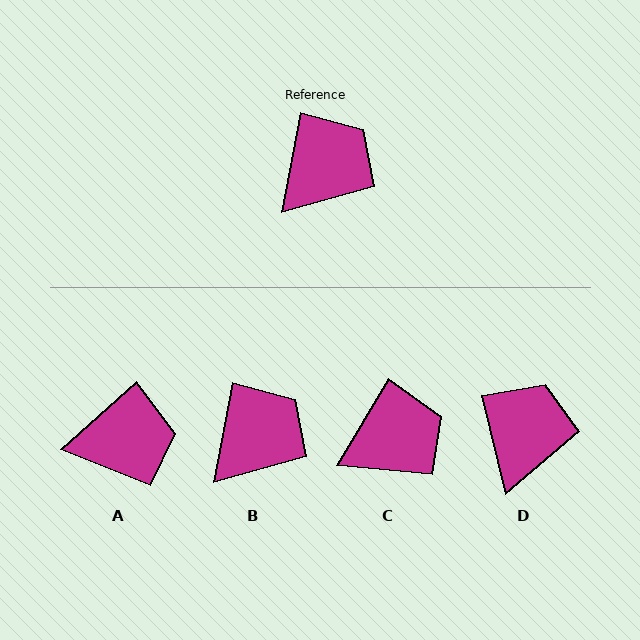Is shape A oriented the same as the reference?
No, it is off by about 37 degrees.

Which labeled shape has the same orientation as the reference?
B.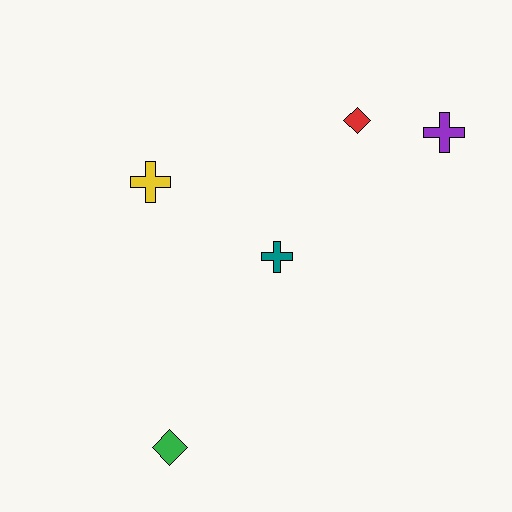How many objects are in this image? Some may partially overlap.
There are 5 objects.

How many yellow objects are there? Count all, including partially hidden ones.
There is 1 yellow object.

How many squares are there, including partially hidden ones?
There are no squares.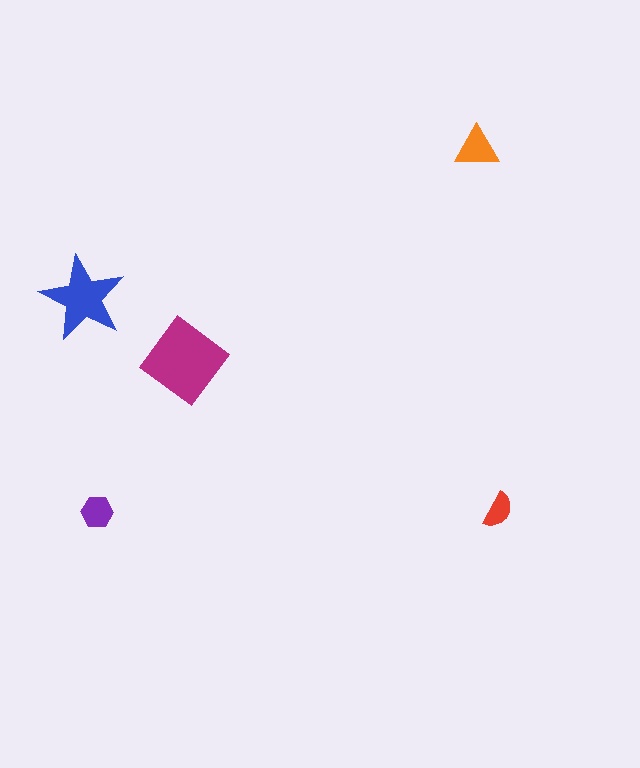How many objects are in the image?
There are 5 objects in the image.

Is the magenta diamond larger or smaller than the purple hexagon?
Larger.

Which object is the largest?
The magenta diamond.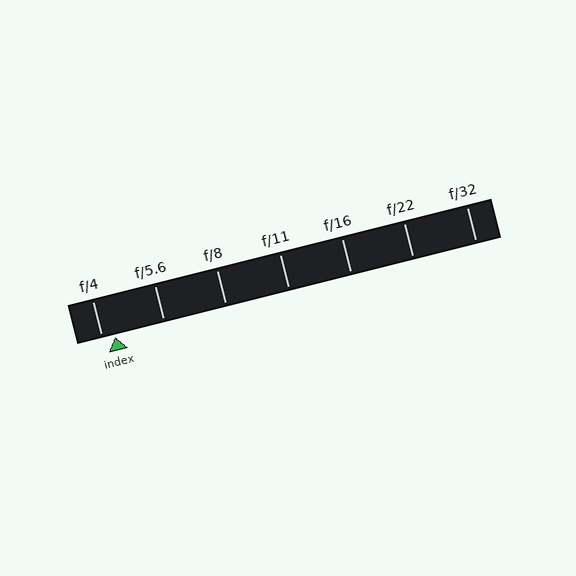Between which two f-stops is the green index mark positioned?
The index mark is between f/4 and f/5.6.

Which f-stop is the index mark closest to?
The index mark is closest to f/4.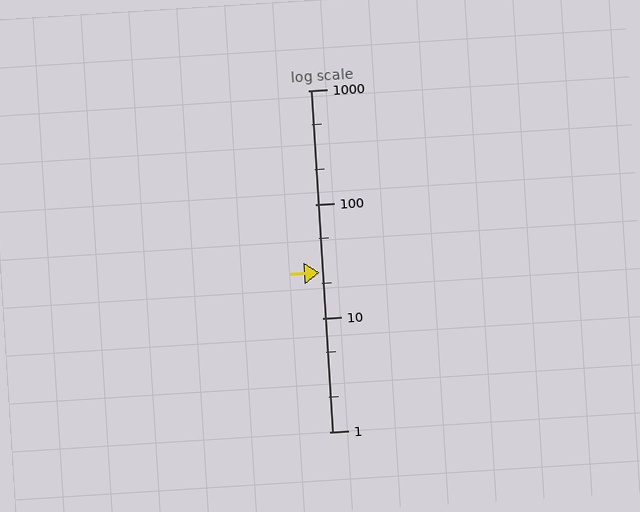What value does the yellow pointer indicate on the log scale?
The pointer indicates approximately 25.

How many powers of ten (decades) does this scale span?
The scale spans 3 decades, from 1 to 1000.